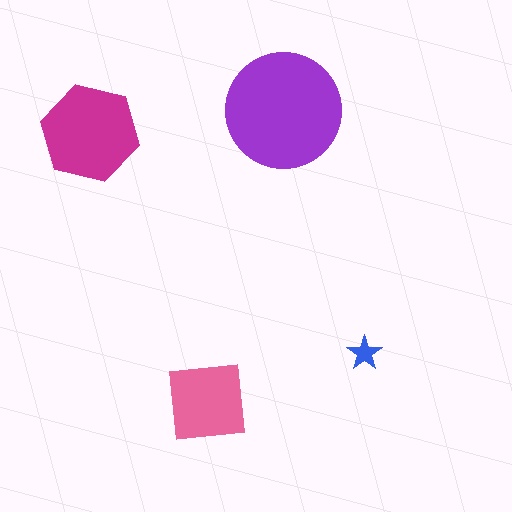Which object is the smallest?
The blue star.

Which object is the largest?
The purple circle.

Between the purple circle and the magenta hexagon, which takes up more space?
The purple circle.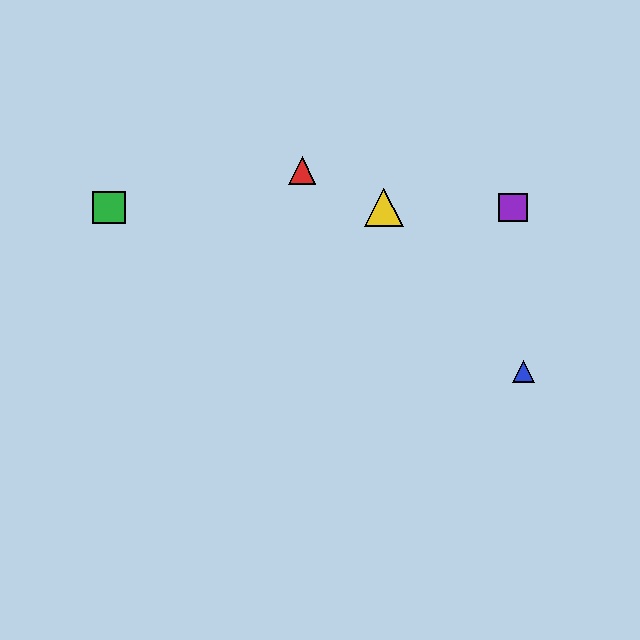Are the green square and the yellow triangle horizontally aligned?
Yes, both are at y≈208.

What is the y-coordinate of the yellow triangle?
The yellow triangle is at y≈208.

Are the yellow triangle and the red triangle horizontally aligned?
No, the yellow triangle is at y≈208 and the red triangle is at y≈171.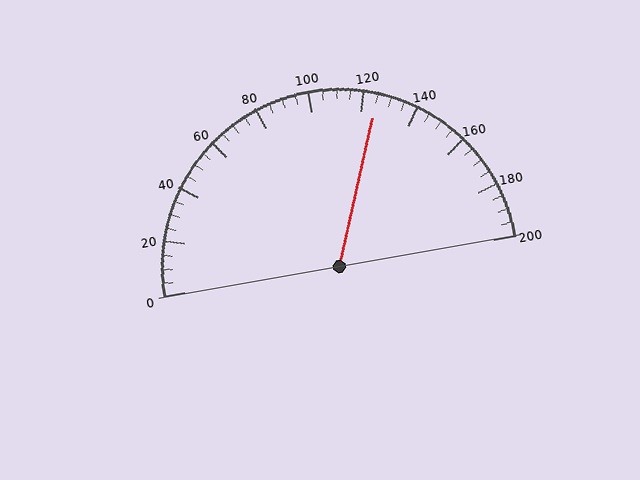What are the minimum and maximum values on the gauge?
The gauge ranges from 0 to 200.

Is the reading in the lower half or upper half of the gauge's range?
The reading is in the upper half of the range (0 to 200).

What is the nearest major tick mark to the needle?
The nearest major tick mark is 120.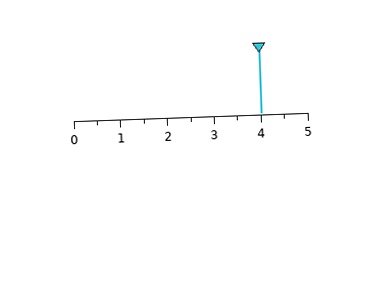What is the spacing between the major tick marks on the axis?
The major ticks are spaced 1 apart.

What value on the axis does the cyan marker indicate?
The marker indicates approximately 4.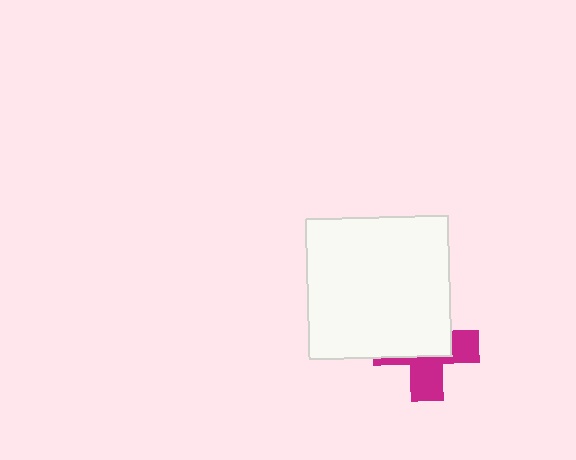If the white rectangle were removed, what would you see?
You would see the complete magenta cross.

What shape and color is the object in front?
The object in front is a white rectangle.